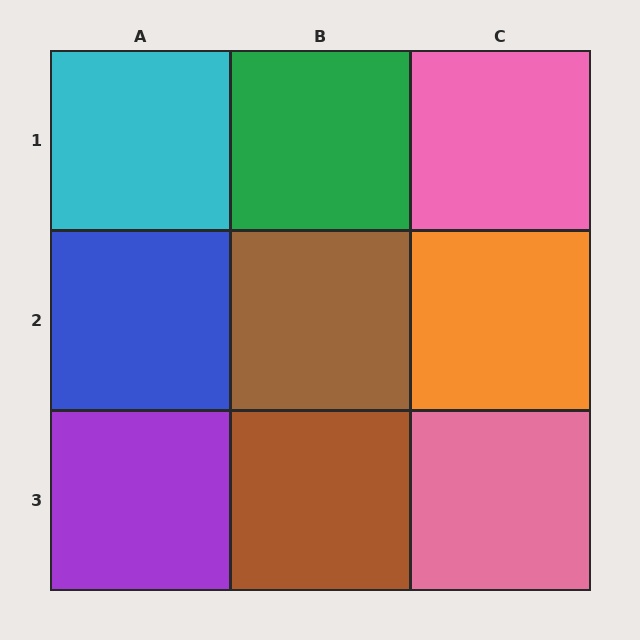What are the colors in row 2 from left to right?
Blue, brown, orange.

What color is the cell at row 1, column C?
Pink.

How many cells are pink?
2 cells are pink.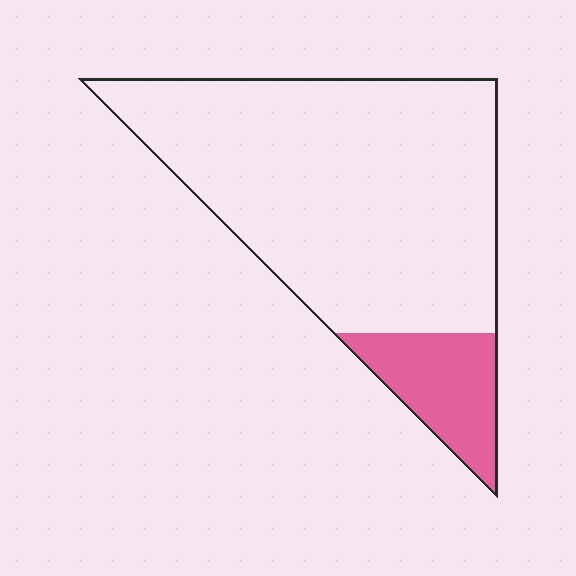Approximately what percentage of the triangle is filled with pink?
Approximately 15%.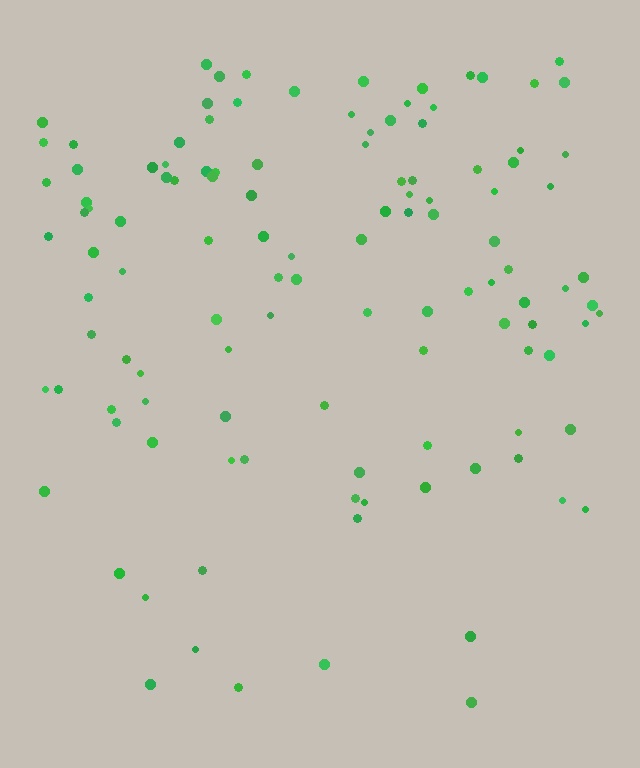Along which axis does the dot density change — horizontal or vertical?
Vertical.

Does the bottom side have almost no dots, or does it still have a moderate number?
Still a moderate number, just noticeably fewer than the top.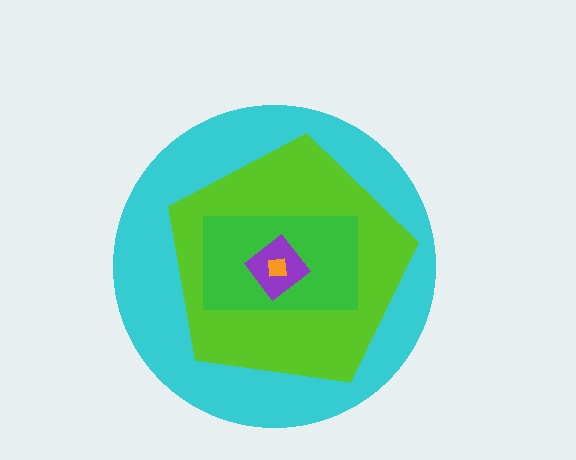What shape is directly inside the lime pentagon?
The green rectangle.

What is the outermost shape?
The cyan circle.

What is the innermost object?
The orange square.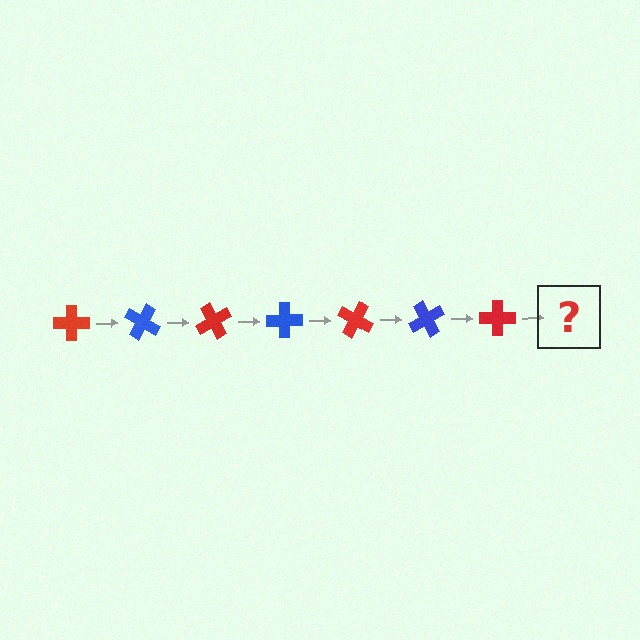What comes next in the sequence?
The next element should be a blue cross, rotated 210 degrees from the start.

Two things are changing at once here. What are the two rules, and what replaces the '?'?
The two rules are that it rotates 30 degrees each step and the color cycles through red and blue. The '?' should be a blue cross, rotated 210 degrees from the start.